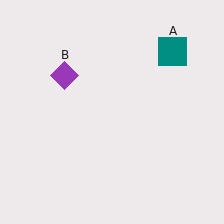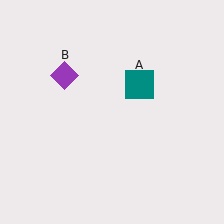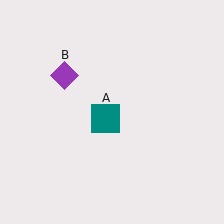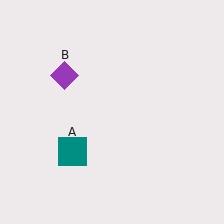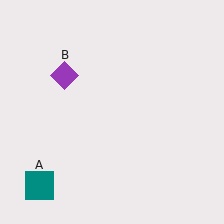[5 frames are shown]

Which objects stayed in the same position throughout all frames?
Purple diamond (object B) remained stationary.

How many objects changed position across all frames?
1 object changed position: teal square (object A).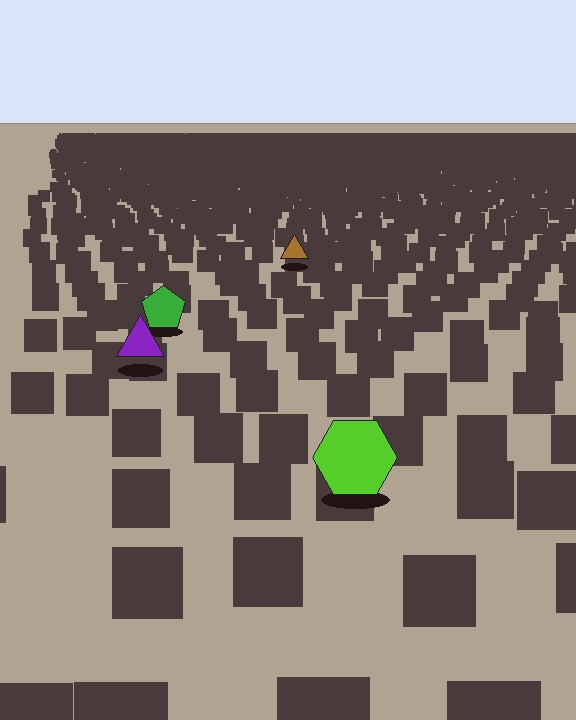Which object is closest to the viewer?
The lime hexagon is closest. The texture marks near it are larger and more spread out.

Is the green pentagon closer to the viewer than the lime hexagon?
No. The lime hexagon is closer — you can tell from the texture gradient: the ground texture is coarser near it.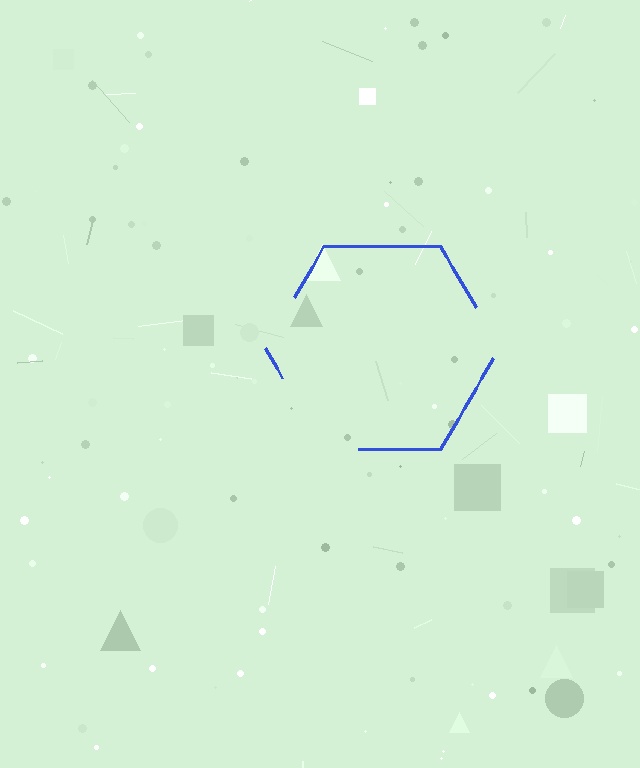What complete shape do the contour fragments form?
The contour fragments form a hexagon.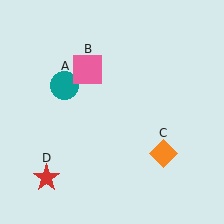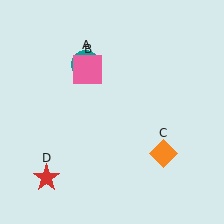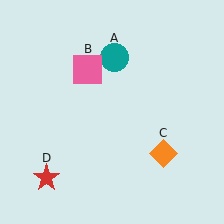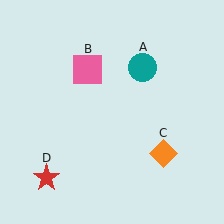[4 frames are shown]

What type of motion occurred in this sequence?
The teal circle (object A) rotated clockwise around the center of the scene.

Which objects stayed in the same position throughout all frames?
Pink square (object B) and orange diamond (object C) and red star (object D) remained stationary.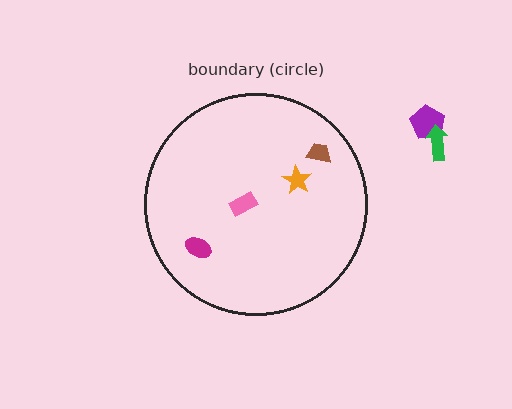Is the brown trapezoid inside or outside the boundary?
Inside.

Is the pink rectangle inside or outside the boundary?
Inside.